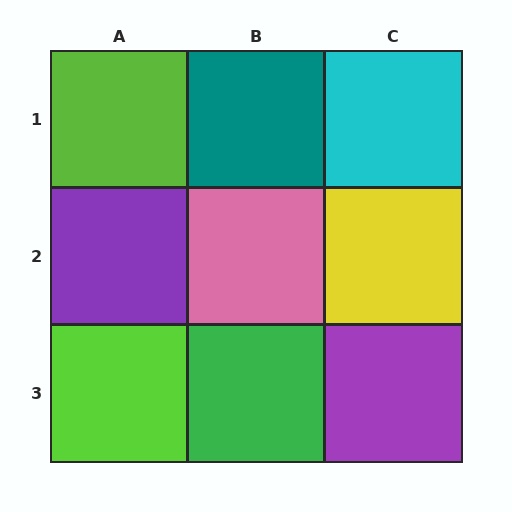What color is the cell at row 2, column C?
Yellow.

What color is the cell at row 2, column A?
Purple.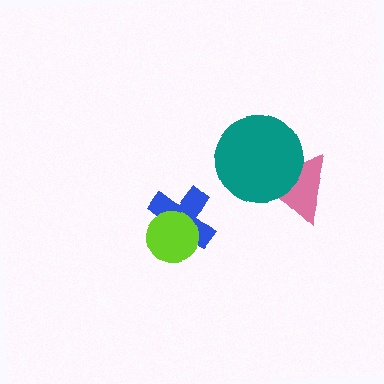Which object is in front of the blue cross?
The lime circle is in front of the blue cross.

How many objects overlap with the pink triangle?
1 object overlaps with the pink triangle.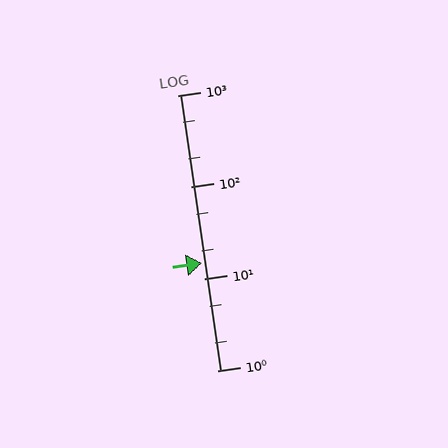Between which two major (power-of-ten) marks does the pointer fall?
The pointer is between 10 and 100.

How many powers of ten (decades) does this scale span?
The scale spans 3 decades, from 1 to 1000.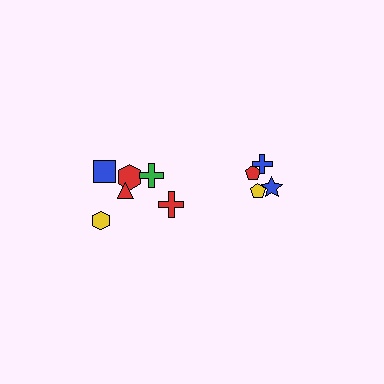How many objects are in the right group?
There are 4 objects.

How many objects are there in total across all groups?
There are 10 objects.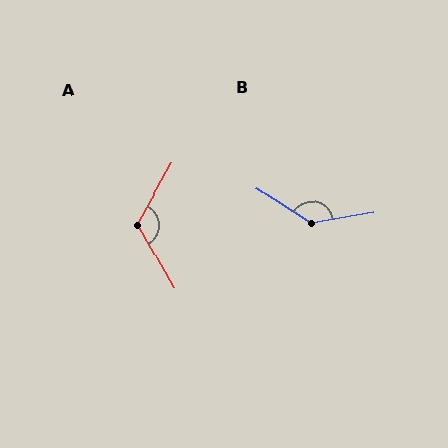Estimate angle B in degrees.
Approximately 138 degrees.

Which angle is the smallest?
A, at approximately 121 degrees.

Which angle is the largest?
B, at approximately 138 degrees.